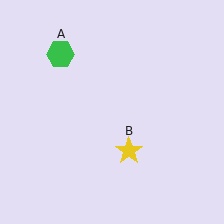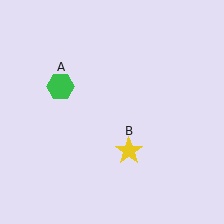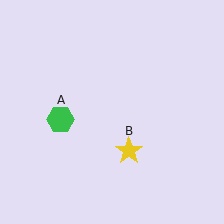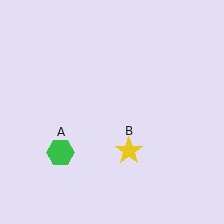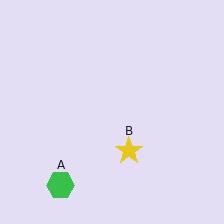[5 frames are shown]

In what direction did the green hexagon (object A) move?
The green hexagon (object A) moved down.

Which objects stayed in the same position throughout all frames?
Yellow star (object B) remained stationary.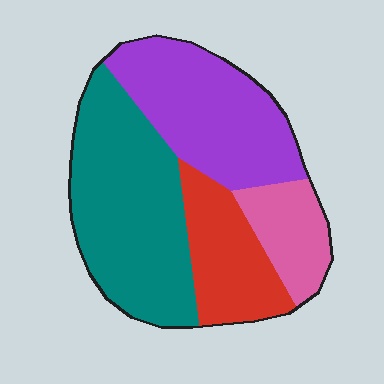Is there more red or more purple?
Purple.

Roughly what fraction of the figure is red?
Red takes up about one sixth (1/6) of the figure.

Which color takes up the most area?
Teal, at roughly 40%.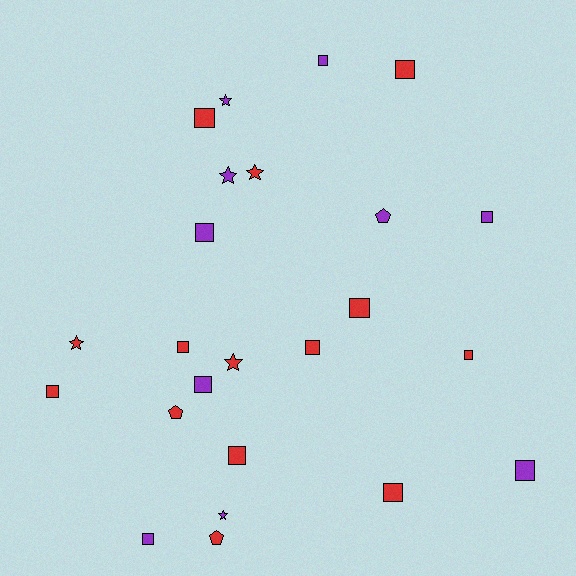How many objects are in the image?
There are 24 objects.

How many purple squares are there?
There are 6 purple squares.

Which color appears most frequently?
Red, with 14 objects.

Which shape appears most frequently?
Square, with 15 objects.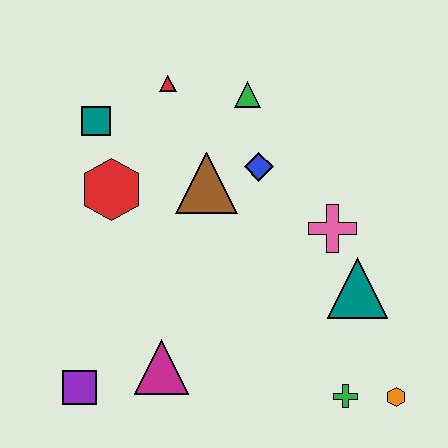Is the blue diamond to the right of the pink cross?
No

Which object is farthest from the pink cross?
The purple square is farthest from the pink cross.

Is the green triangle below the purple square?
No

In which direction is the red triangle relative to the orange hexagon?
The red triangle is above the orange hexagon.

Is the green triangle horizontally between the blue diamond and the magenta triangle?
Yes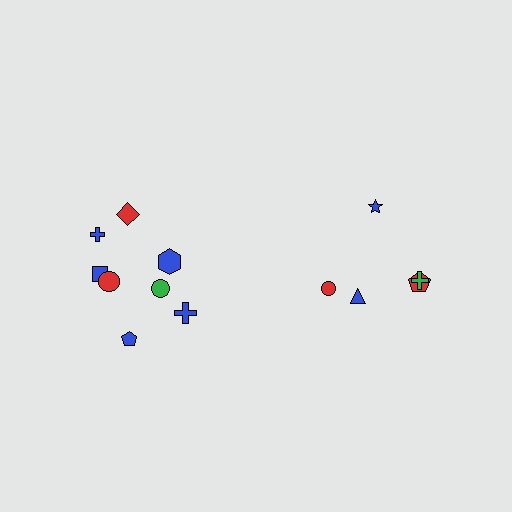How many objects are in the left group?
There are 8 objects.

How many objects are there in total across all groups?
There are 13 objects.